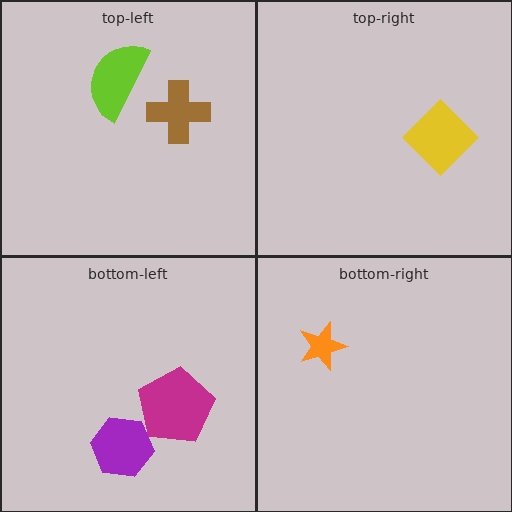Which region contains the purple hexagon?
The bottom-left region.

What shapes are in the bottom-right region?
The orange star.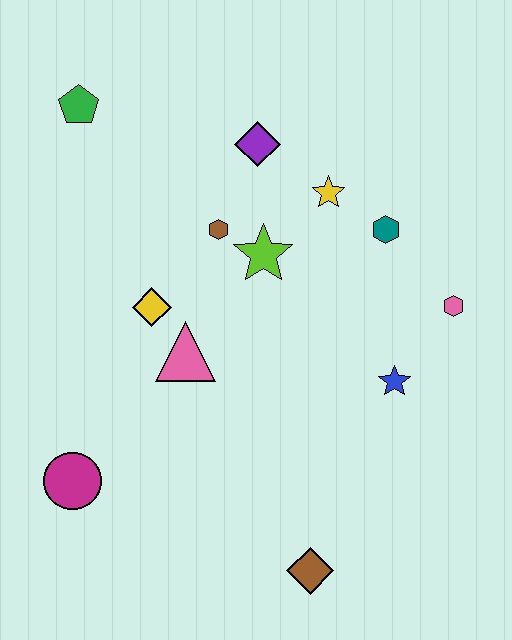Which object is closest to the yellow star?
The teal hexagon is closest to the yellow star.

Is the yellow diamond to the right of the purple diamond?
No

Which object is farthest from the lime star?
The brown diamond is farthest from the lime star.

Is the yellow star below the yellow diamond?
No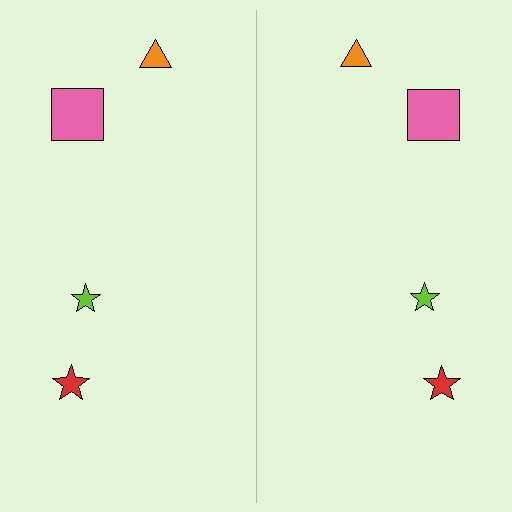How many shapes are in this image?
There are 8 shapes in this image.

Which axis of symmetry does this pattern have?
The pattern has a vertical axis of symmetry running through the center of the image.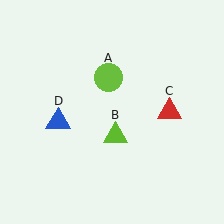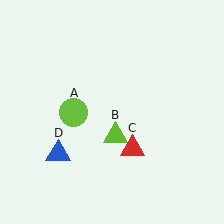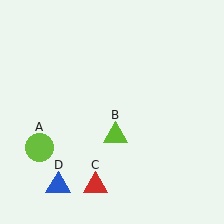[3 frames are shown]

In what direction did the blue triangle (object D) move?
The blue triangle (object D) moved down.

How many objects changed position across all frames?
3 objects changed position: lime circle (object A), red triangle (object C), blue triangle (object D).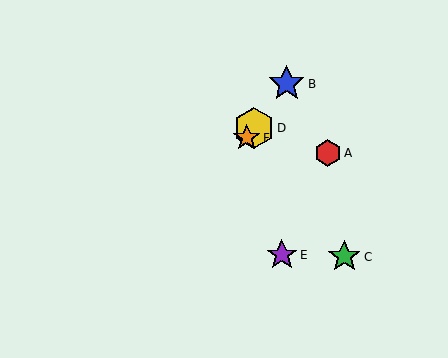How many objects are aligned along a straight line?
3 objects (B, D, F) are aligned along a straight line.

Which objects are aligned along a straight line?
Objects B, D, F are aligned along a straight line.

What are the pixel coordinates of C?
Object C is at (344, 257).